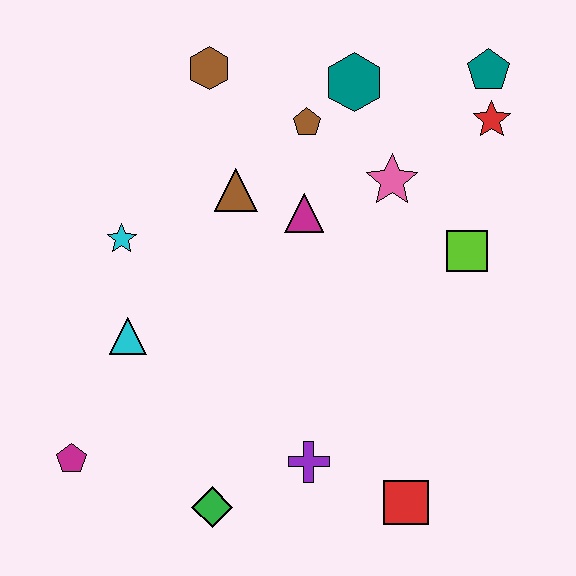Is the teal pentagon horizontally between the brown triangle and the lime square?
No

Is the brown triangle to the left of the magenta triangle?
Yes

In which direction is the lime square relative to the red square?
The lime square is above the red square.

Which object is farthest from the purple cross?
The teal pentagon is farthest from the purple cross.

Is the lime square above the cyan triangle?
Yes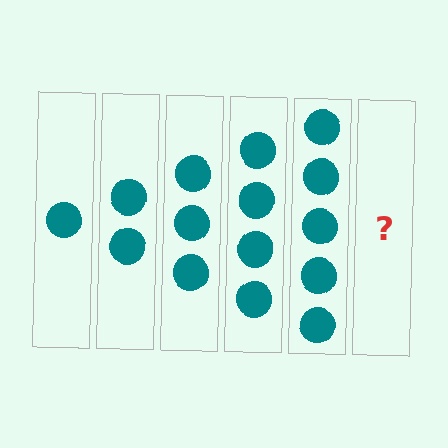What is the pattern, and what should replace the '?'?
The pattern is that each step adds one more circle. The '?' should be 6 circles.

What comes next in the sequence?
The next element should be 6 circles.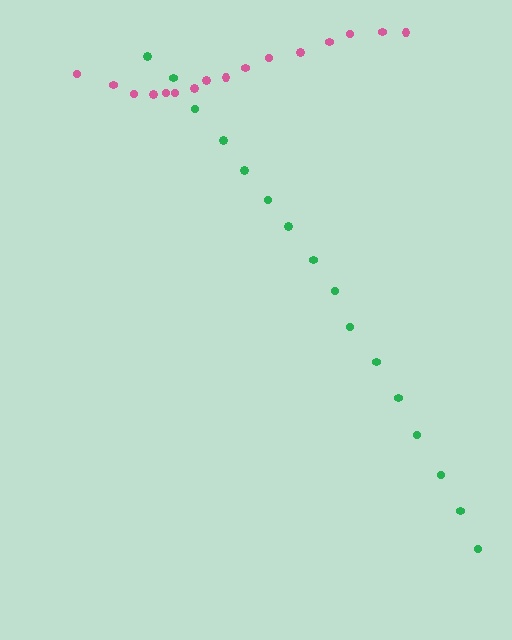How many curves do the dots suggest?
There are 2 distinct paths.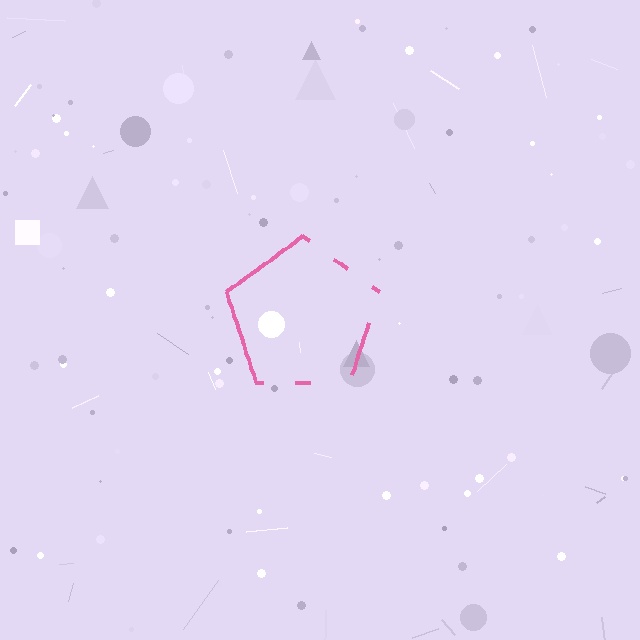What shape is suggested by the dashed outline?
The dashed outline suggests a pentagon.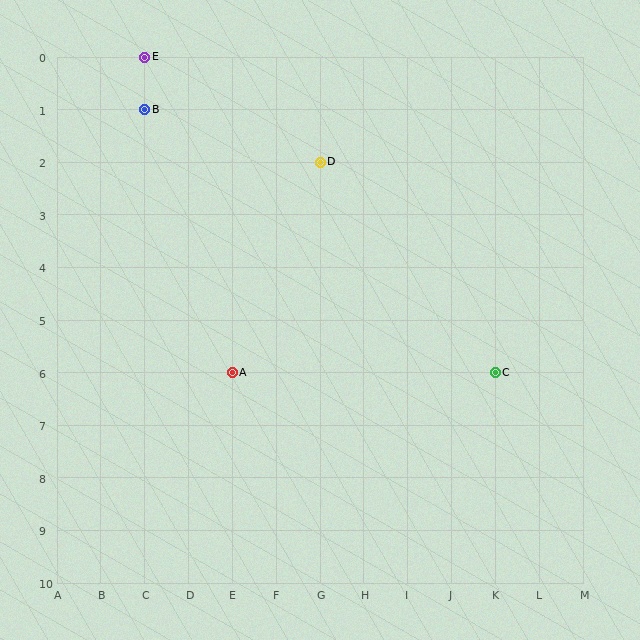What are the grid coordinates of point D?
Point D is at grid coordinates (G, 2).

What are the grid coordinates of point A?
Point A is at grid coordinates (E, 6).